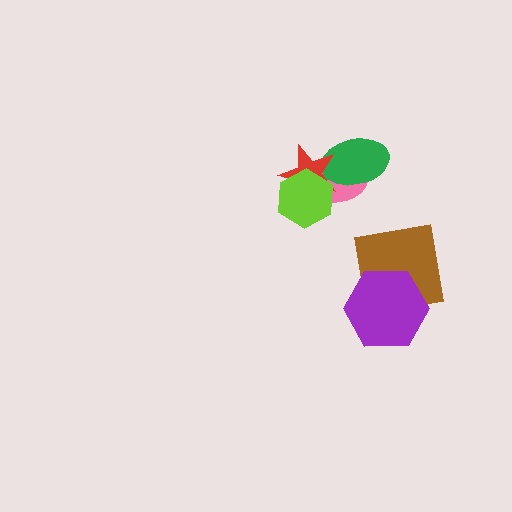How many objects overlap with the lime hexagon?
2 objects overlap with the lime hexagon.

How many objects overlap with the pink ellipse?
3 objects overlap with the pink ellipse.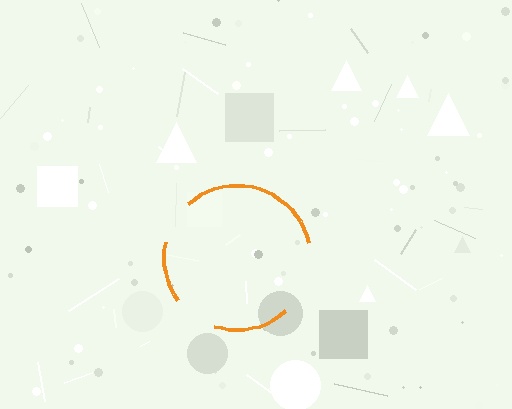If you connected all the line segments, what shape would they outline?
They would outline a circle.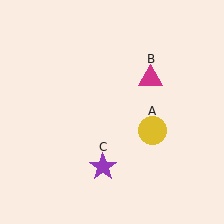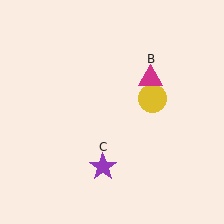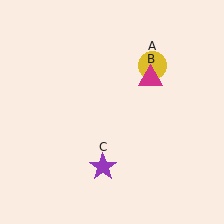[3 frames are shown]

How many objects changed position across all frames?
1 object changed position: yellow circle (object A).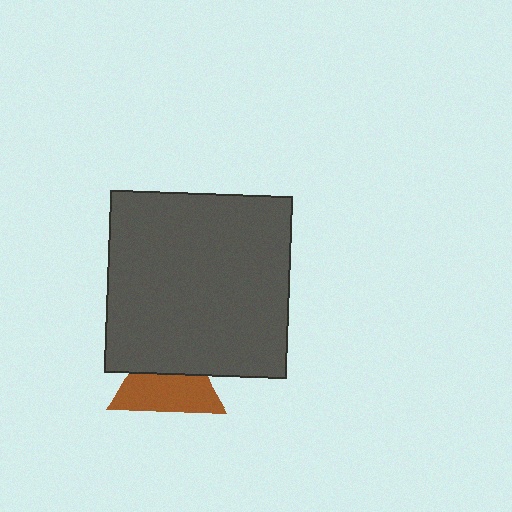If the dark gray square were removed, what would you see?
You would see the complete brown triangle.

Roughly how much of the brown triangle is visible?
About half of it is visible (roughly 59%).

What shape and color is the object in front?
The object in front is a dark gray square.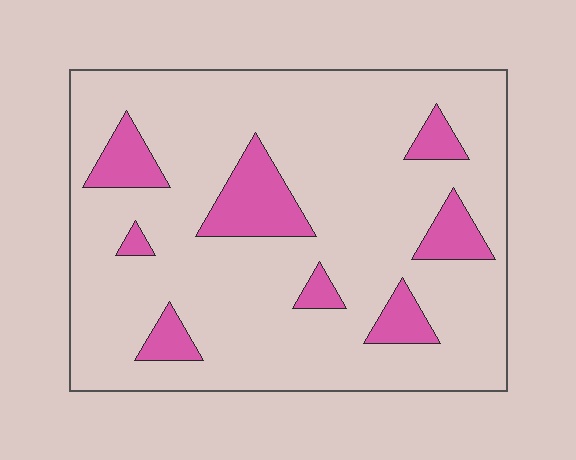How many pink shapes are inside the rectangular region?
8.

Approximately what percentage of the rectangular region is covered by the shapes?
Approximately 15%.